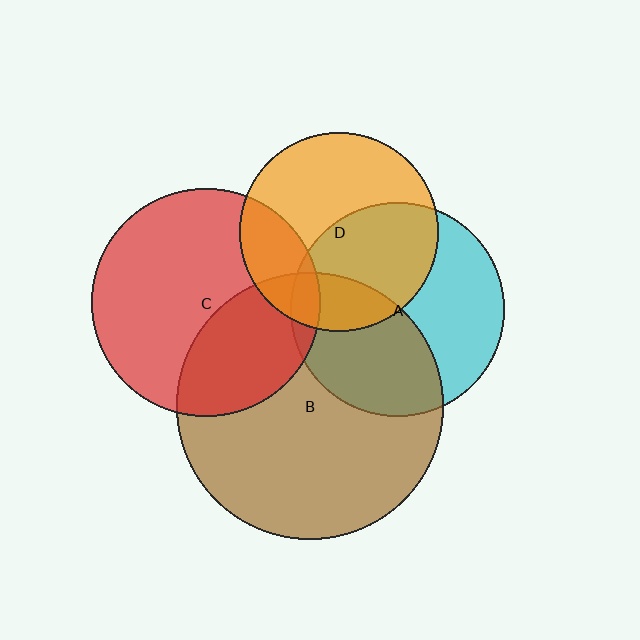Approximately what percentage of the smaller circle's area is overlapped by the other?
Approximately 45%.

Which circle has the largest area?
Circle B (brown).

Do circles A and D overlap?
Yes.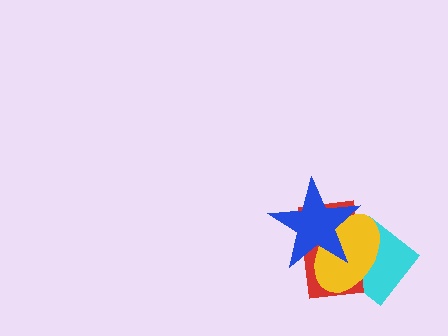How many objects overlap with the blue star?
3 objects overlap with the blue star.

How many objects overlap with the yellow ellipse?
3 objects overlap with the yellow ellipse.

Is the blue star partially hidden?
No, no other shape covers it.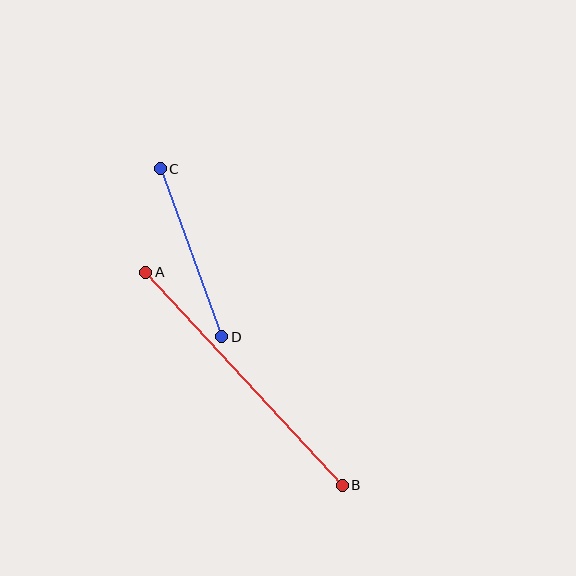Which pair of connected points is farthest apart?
Points A and B are farthest apart.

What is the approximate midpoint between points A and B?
The midpoint is at approximately (244, 379) pixels.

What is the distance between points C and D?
The distance is approximately 179 pixels.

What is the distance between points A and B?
The distance is approximately 290 pixels.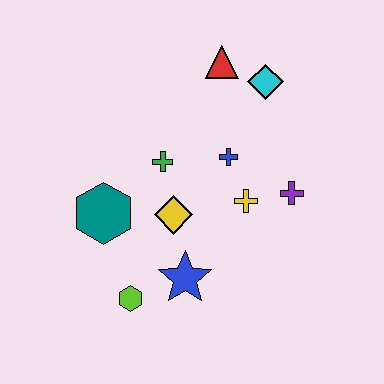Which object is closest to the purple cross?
The yellow cross is closest to the purple cross.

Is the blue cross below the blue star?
No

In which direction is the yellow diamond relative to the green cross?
The yellow diamond is below the green cross.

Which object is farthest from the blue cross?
The lime hexagon is farthest from the blue cross.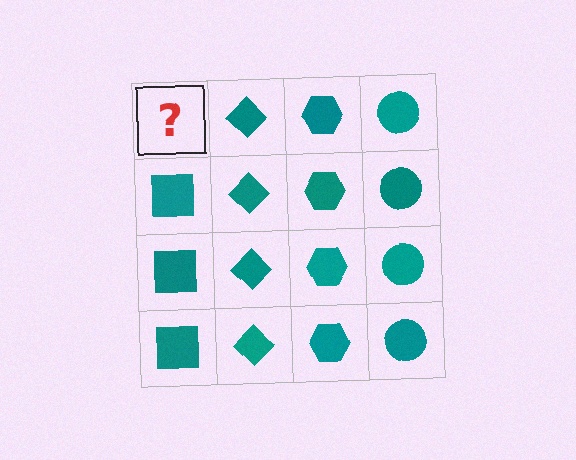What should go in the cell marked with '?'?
The missing cell should contain a teal square.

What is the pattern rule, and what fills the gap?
The rule is that each column has a consistent shape. The gap should be filled with a teal square.